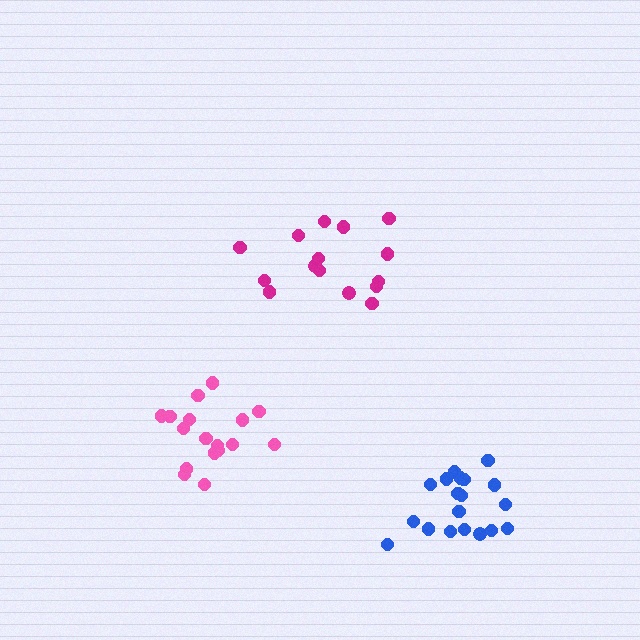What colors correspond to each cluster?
The clusters are colored: blue, magenta, pink.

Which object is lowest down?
The blue cluster is bottommost.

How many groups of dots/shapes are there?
There are 3 groups.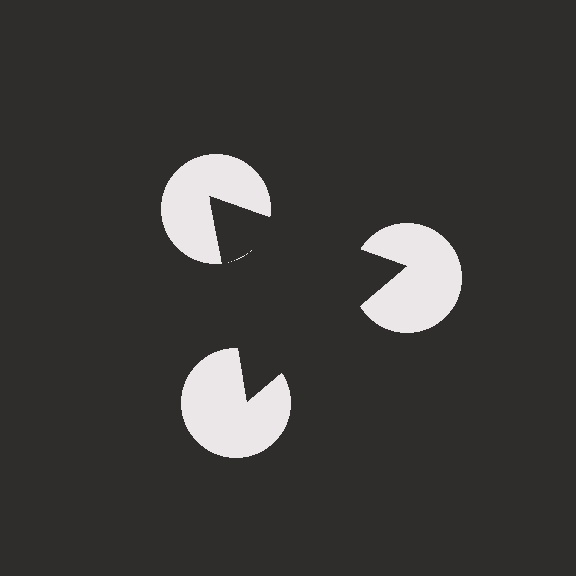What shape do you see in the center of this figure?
An illusory triangle — its edges are inferred from the aligned wedge cuts in the pac-man discs, not physically drawn.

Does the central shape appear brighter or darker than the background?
It typically appears slightly darker than the background, even though no actual brightness change is drawn.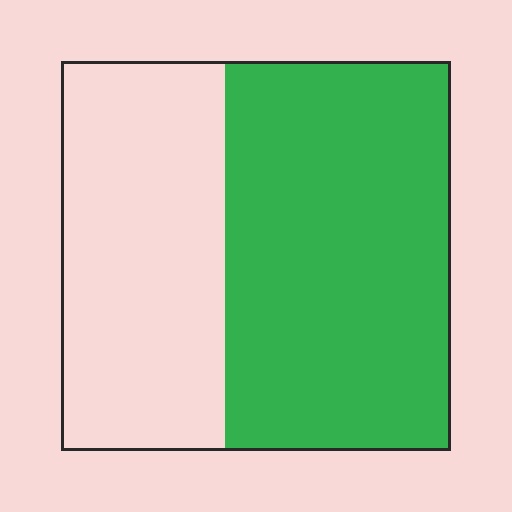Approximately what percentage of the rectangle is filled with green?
Approximately 60%.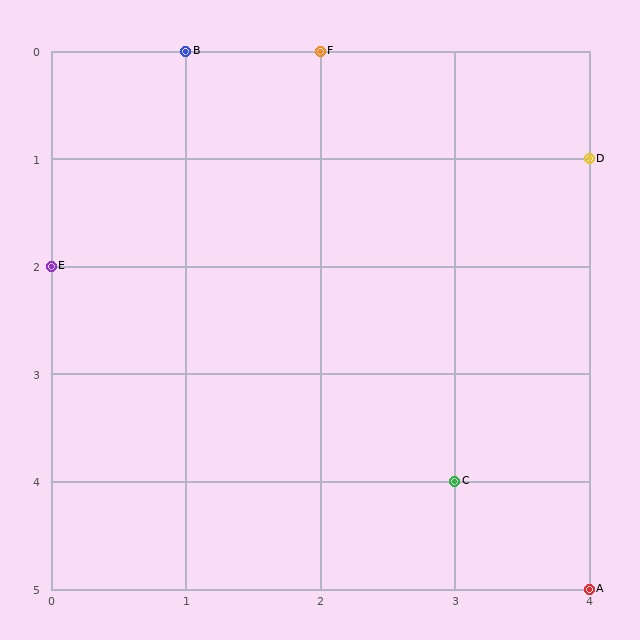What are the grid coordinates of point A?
Point A is at grid coordinates (4, 5).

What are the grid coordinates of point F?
Point F is at grid coordinates (2, 0).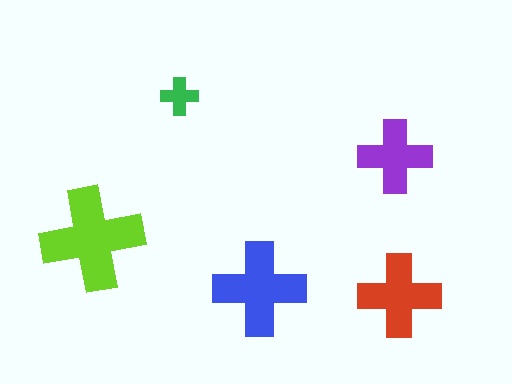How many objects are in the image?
There are 5 objects in the image.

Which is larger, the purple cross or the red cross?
The red one.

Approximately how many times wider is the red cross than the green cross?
About 2 times wider.